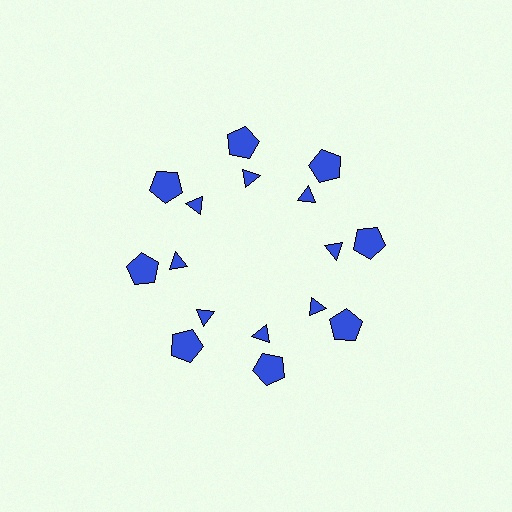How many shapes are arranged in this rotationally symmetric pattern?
There are 16 shapes, arranged in 8 groups of 2.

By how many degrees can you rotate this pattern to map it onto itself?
The pattern maps onto itself every 45 degrees of rotation.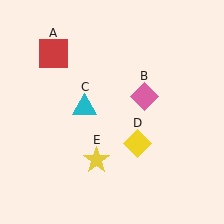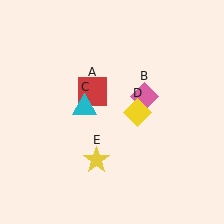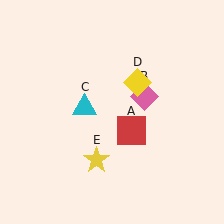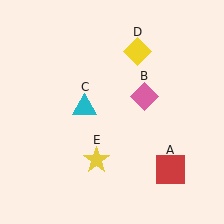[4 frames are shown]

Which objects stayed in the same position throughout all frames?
Pink diamond (object B) and cyan triangle (object C) and yellow star (object E) remained stationary.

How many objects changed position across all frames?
2 objects changed position: red square (object A), yellow diamond (object D).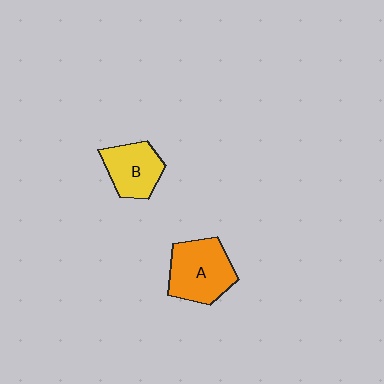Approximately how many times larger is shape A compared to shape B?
Approximately 1.3 times.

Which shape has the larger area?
Shape A (orange).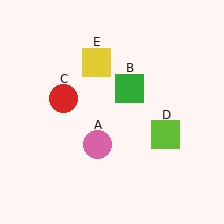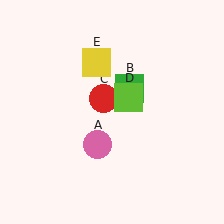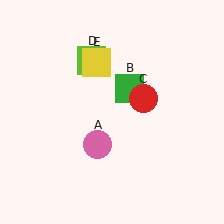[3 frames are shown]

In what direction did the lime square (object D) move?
The lime square (object D) moved up and to the left.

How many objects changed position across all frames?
2 objects changed position: red circle (object C), lime square (object D).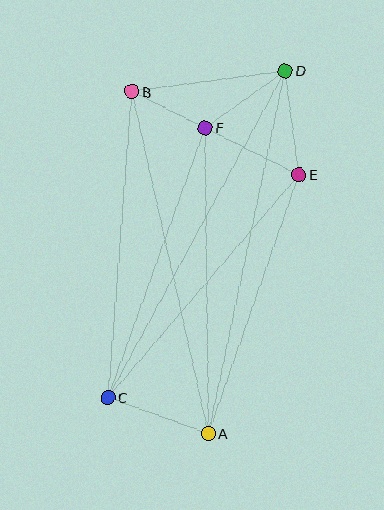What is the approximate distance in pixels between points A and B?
The distance between A and B is approximately 350 pixels.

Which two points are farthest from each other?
Points C and D are farthest from each other.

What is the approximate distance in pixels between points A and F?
The distance between A and F is approximately 305 pixels.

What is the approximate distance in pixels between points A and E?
The distance between A and E is approximately 274 pixels.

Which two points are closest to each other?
Points B and F are closest to each other.